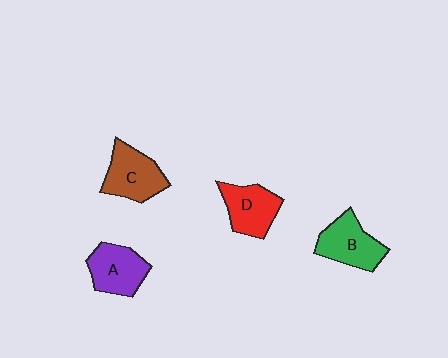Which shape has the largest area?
Shape C (brown).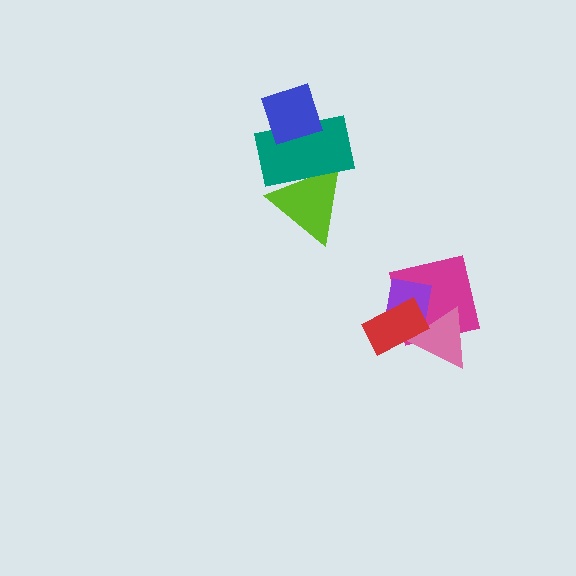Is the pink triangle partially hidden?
Yes, it is partially covered by another shape.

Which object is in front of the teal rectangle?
The blue diamond is in front of the teal rectangle.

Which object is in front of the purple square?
The red rectangle is in front of the purple square.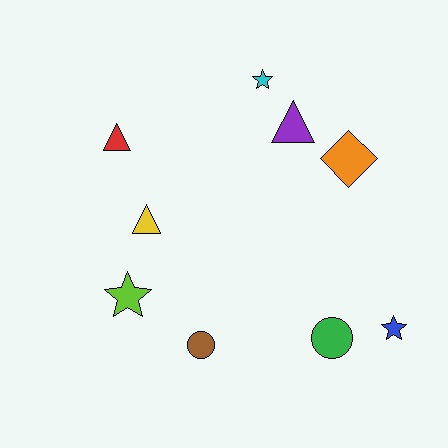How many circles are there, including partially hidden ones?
There are 2 circles.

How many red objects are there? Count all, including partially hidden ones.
There is 1 red object.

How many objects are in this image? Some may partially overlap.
There are 9 objects.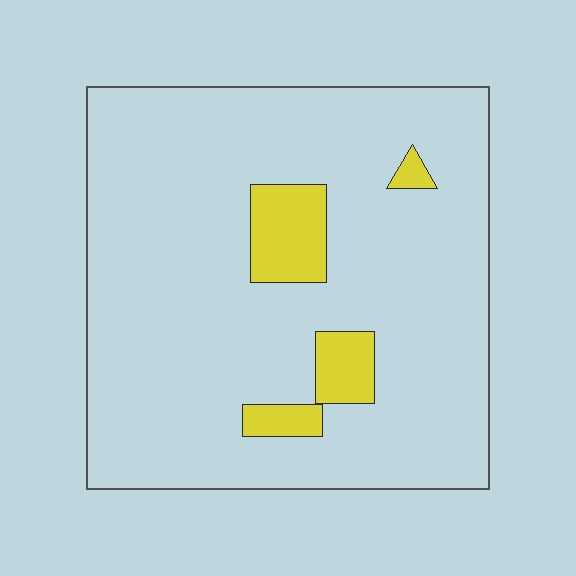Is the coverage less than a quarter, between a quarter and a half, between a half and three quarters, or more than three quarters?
Less than a quarter.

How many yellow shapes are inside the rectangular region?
4.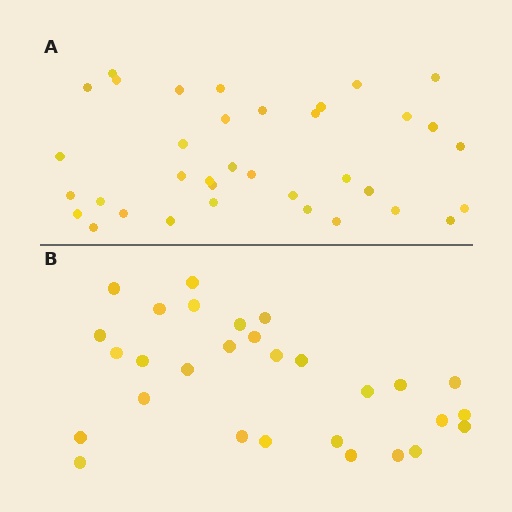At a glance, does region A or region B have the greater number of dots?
Region A (the top region) has more dots.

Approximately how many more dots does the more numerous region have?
Region A has roughly 8 or so more dots than region B.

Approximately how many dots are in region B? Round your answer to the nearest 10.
About 30 dots. (The exact count is 29, which rounds to 30.)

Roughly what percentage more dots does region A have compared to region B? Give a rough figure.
About 25% more.